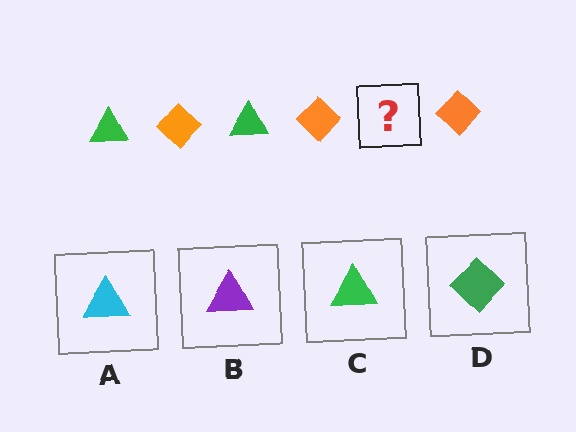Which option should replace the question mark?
Option C.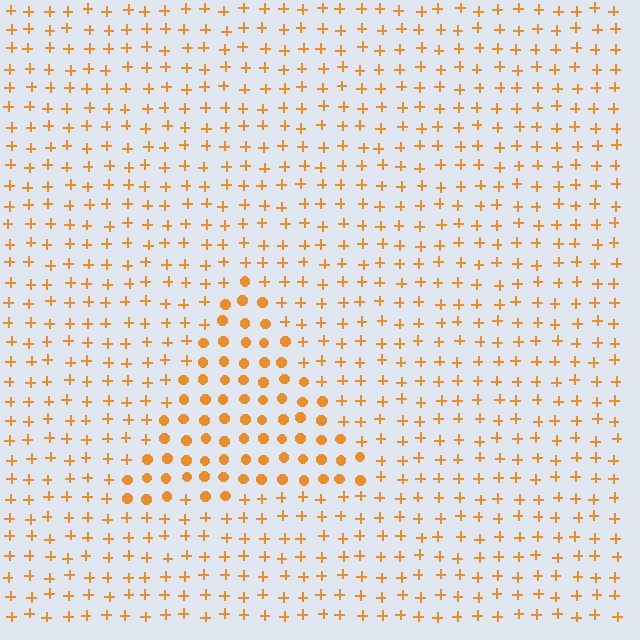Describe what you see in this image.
The image is filled with small orange elements arranged in a uniform grid. A triangle-shaped region contains circles, while the surrounding area contains plus signs. The boundary is defined purely by the change in element shape.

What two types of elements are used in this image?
The image uses circles inside the triangle region and plus signs outside it.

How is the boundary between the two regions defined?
The boundary is defined by a change in element shape: circles inside vs. plus signs outside. All elements share the same color and spacing.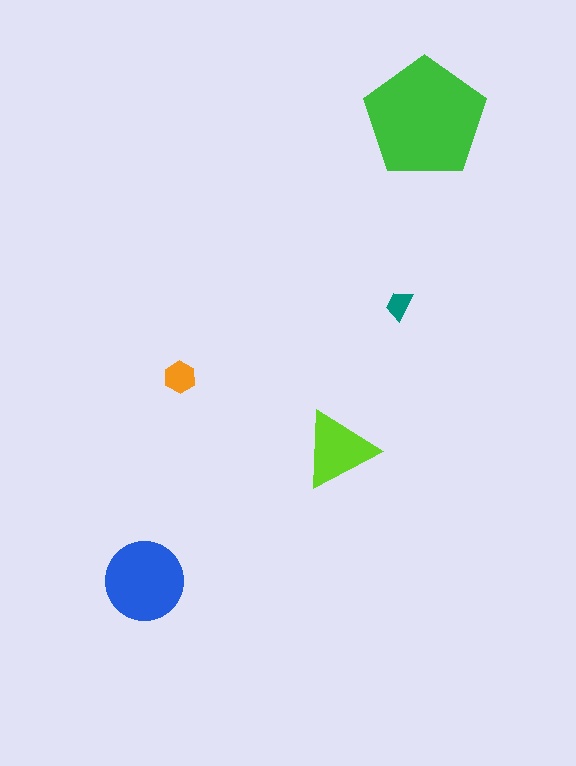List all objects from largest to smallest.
The green pentagon, the blue circle, the lime triangle, the orange hexagon, the teal trapezoid.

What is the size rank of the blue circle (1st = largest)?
2nd.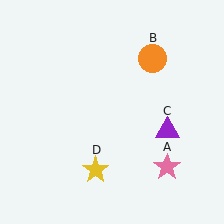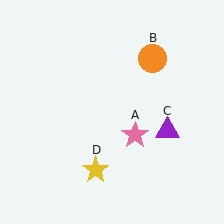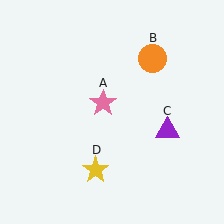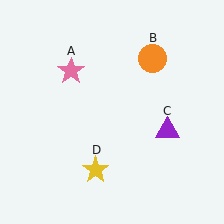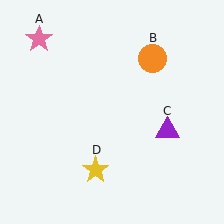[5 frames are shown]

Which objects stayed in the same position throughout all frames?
Orange circle (object B) and purple triangle (object C) and yellow star (object D) remained stationary.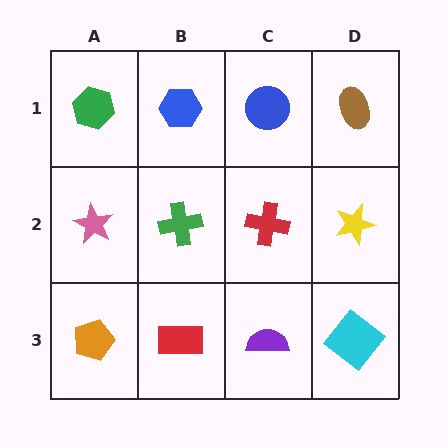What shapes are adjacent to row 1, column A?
A pink star (row 2, column A), a blue hexagon (row 1, column B).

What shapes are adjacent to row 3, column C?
A red cross (row 2, column C), a red rectangle (row 3, column B), a cyan diamond (row 3, column D).